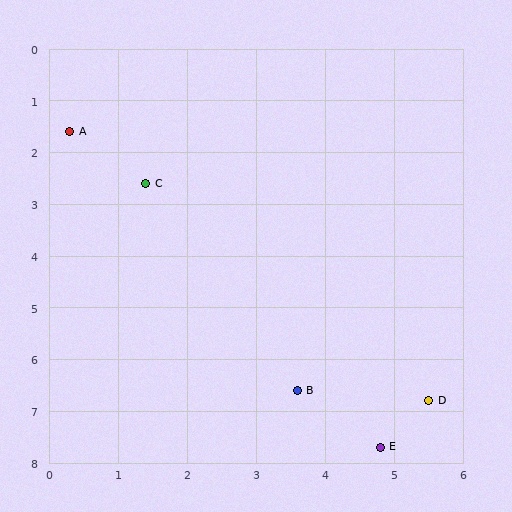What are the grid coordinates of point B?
Point B is at approximately (3.6, 6.6).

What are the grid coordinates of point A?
Point A is at approximately (0.3, 1.6).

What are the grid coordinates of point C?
Point C is at approximately (1.4, 2.6).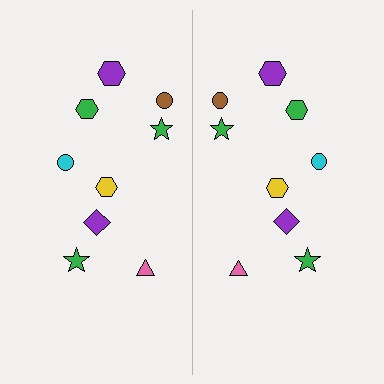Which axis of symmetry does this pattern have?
The pattern has a vertical axis of symmetry running through the center of the image.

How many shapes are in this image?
There are 18 shapes in this image.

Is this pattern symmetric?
Yes, this pattern has bilateral (reflection) symmetry.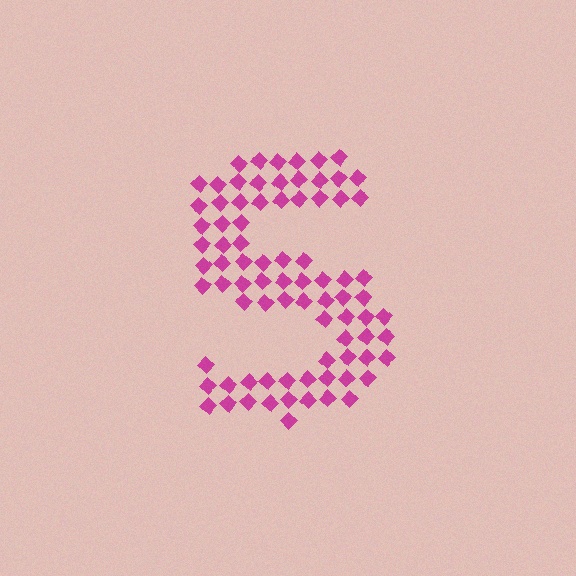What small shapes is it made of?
It is made of small diamonds.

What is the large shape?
The large shape is the letter S.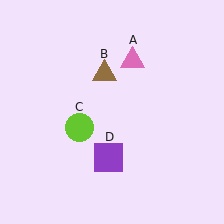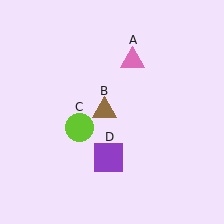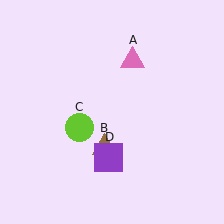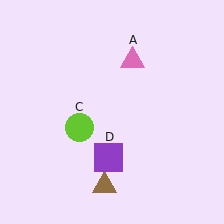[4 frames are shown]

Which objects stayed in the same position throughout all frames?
Pink triangle (object A) and lime circle (object C) and purple square (object D) remained stationary.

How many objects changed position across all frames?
1 object changed position: brown triangle (object B).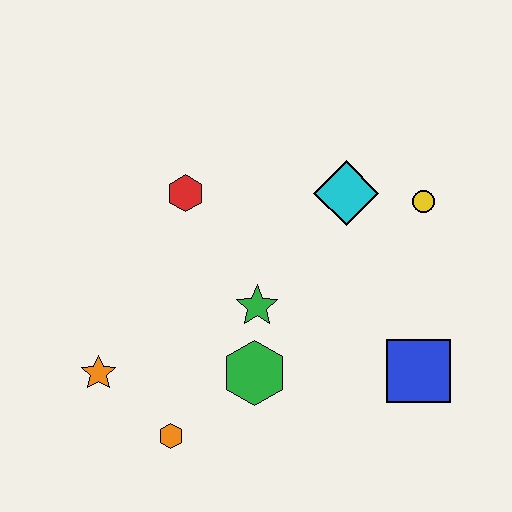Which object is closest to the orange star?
The orange hexagon is closest to the orange star.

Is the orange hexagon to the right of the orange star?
Yes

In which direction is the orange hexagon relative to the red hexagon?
The orange hexagon is below the red hexagon.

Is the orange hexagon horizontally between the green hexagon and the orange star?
Yes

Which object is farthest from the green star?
The yellow circle is farthest from the green star.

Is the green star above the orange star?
Yes